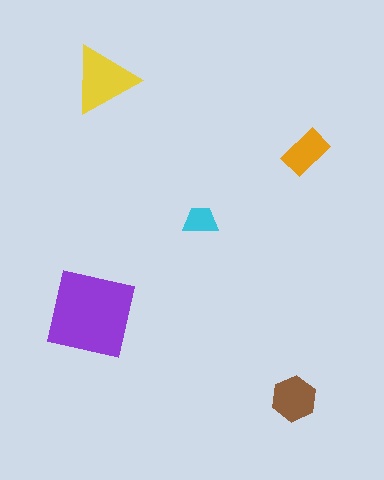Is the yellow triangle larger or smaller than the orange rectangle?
Larger.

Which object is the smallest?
The cyan trapezoid.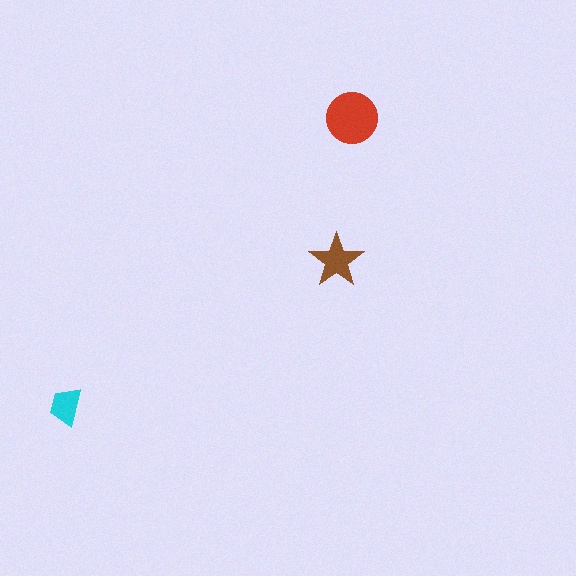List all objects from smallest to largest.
The cyan trapezoid, the brown star, the red circle.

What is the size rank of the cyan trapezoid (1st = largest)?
3rd.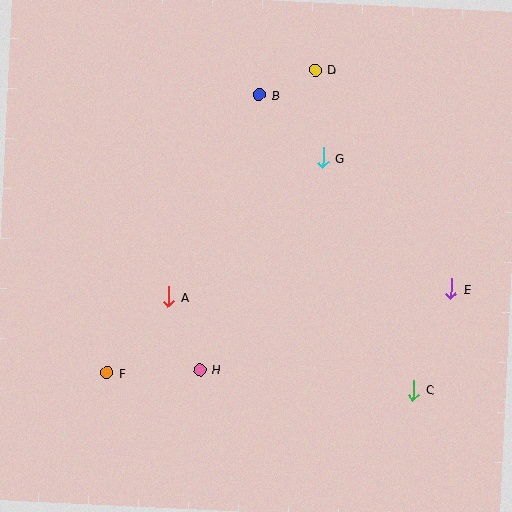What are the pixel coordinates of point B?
Point B is at (259, 95).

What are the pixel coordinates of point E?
Point E is at (451, 289).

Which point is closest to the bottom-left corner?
Point F is closest to the bottom-left corner.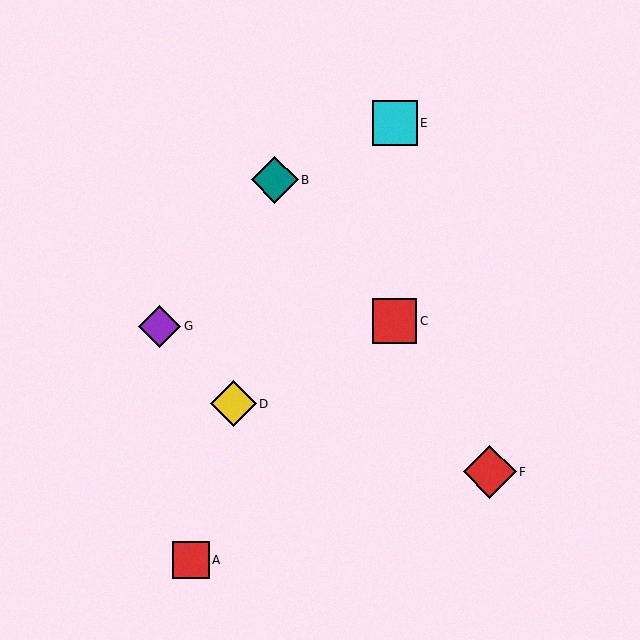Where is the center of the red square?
The center of the red square is at (395, 321).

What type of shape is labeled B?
Shape B is a teal diamond.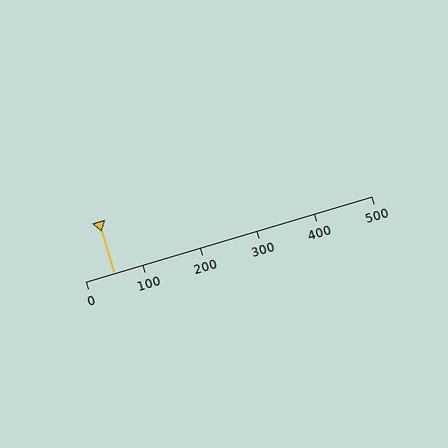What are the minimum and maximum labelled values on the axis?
The axis runs from 0 to 500.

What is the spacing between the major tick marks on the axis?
The major ticks are spaced 100 apart.